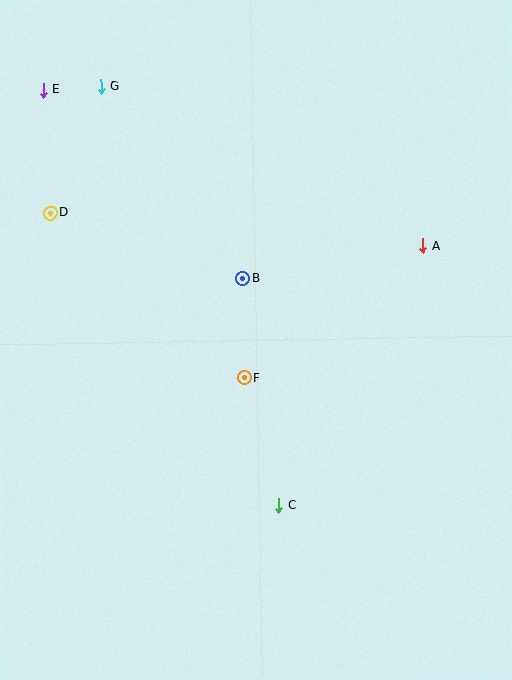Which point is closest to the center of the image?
Point F at (244, 378) is closest to the center.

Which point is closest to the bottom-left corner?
Point C is closest to the bottom-left corner.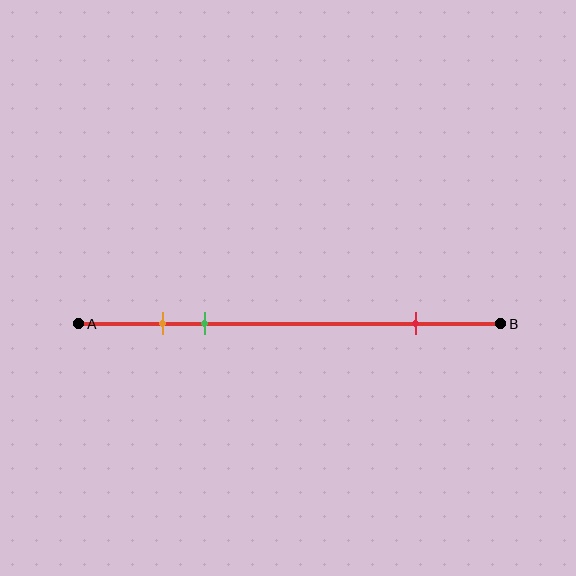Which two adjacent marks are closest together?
The orange and green marks are the closest adjacent pair.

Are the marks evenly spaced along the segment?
No, the marks are not evenly spaced.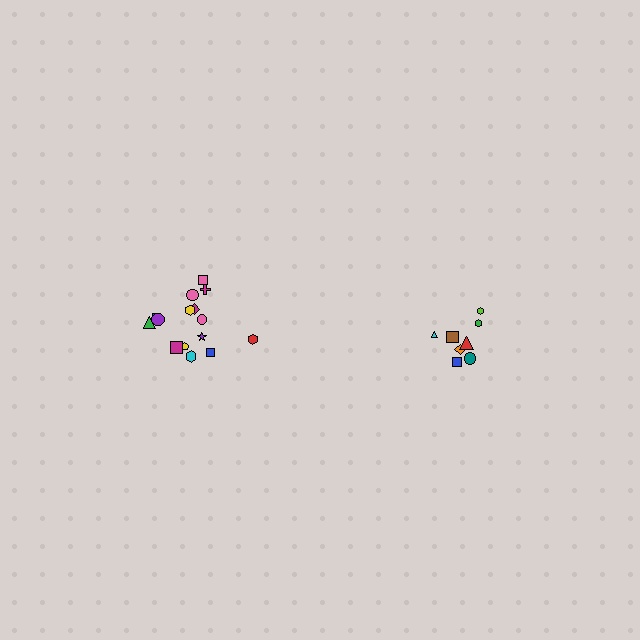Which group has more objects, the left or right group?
The left group.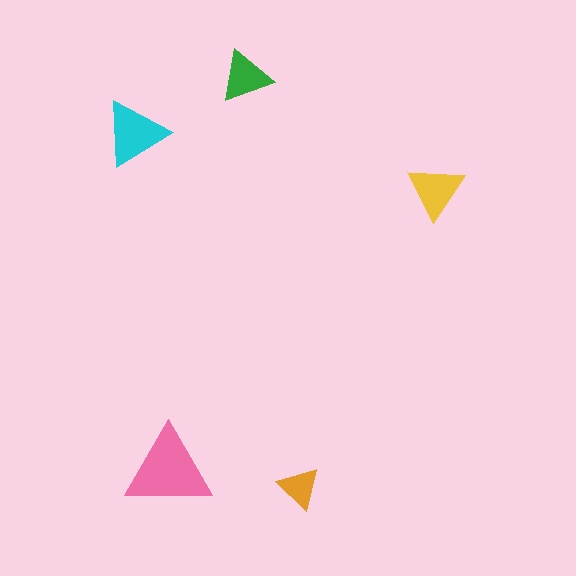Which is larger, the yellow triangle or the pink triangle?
The pink one.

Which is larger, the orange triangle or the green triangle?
The green one.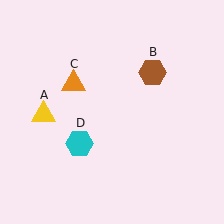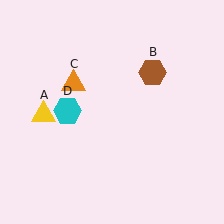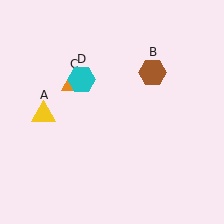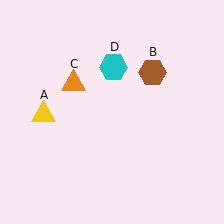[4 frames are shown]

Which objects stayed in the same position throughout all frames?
Yellow triangle (object A) and brown hexagon (object B) and orange triangle (object C) remained stationary.